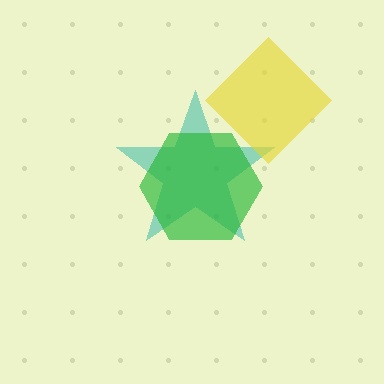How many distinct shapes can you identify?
There are 3 distinct shapes: a teal star, a green hexagon, a yellow diamond.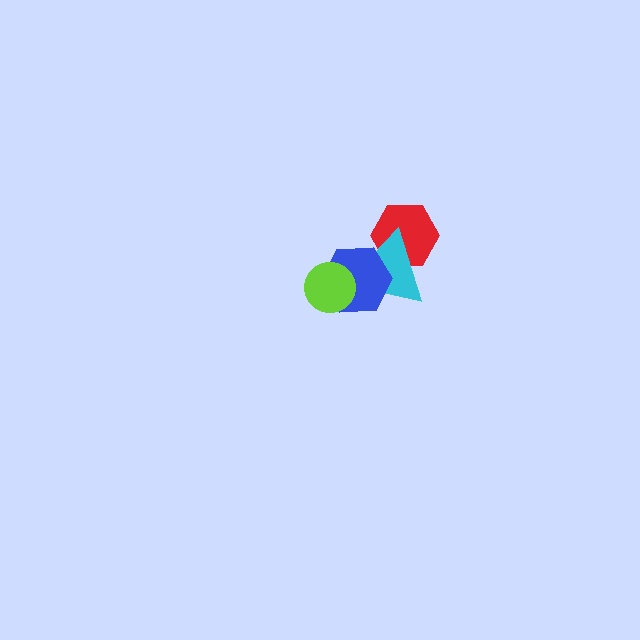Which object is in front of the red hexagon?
The cyan triangle is in front of the red hexagon.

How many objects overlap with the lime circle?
2 objects overlap with the lime circle.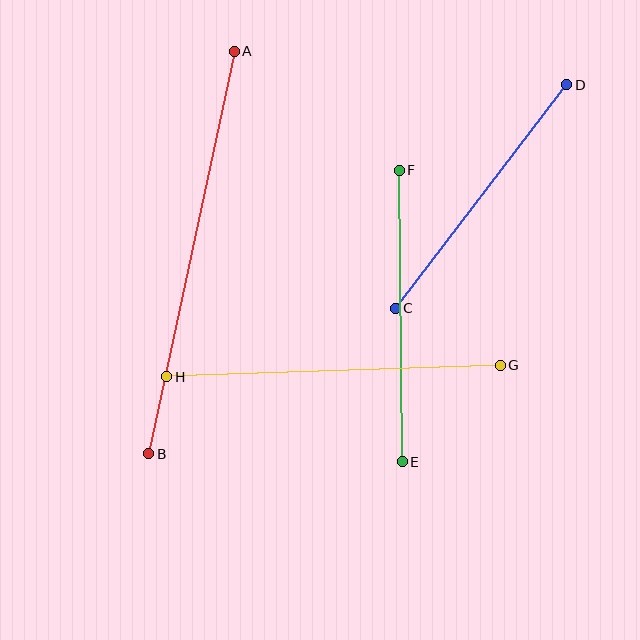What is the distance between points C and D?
The distance is approximately 281 pixels.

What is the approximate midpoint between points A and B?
The midpoint is at approximately (192, 253) pixels.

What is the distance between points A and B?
The distance is approximately 411 pixels.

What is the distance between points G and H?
The distance is approximately 334 pixels.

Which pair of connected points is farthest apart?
Points A and B are farthest apart.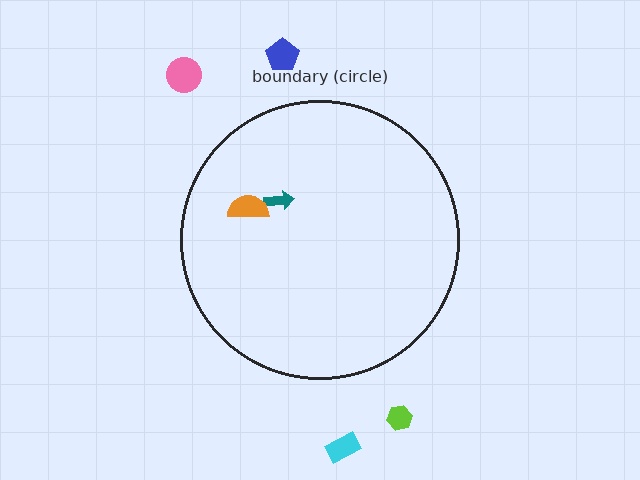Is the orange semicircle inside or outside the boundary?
Inside.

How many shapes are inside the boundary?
2 inside, 4 outside.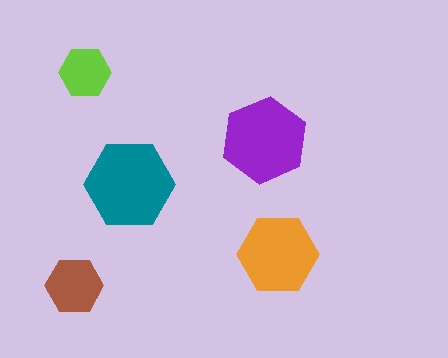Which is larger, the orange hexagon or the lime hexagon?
The orange one.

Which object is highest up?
The lime hexagon is topmost.